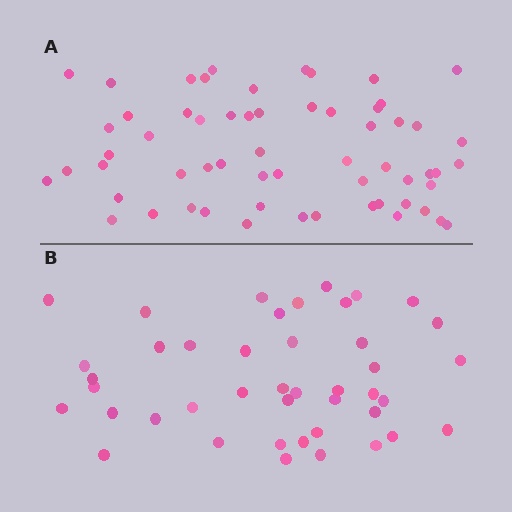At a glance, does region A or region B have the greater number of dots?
Region A (the top region) has more dots.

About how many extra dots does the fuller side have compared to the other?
Region A has approximately 15 more dots than region B.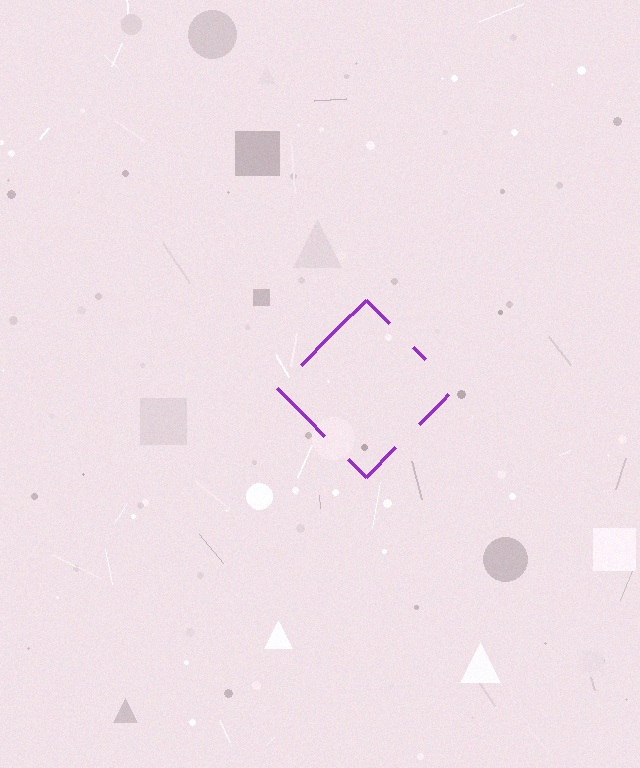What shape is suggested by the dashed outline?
The dashed outline suggests a diamond.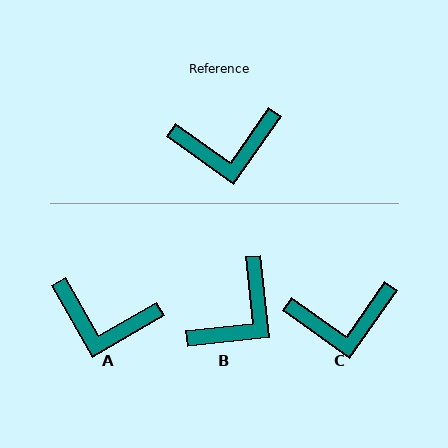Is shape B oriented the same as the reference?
No, it is off by about 41 degrees.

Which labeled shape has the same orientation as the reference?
C.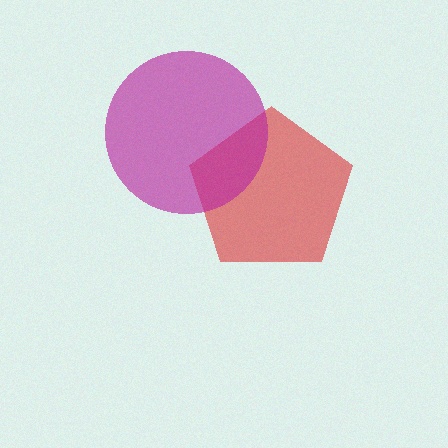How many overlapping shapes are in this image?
There are 2 overlapping shapes in the image.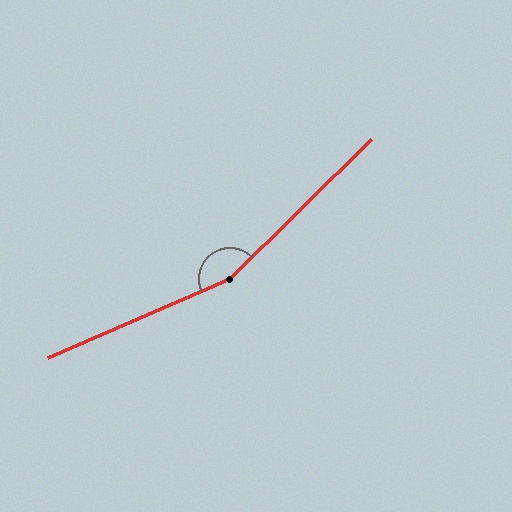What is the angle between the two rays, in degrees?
Approximately 159 degrees.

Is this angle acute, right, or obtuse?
It is obtuse.